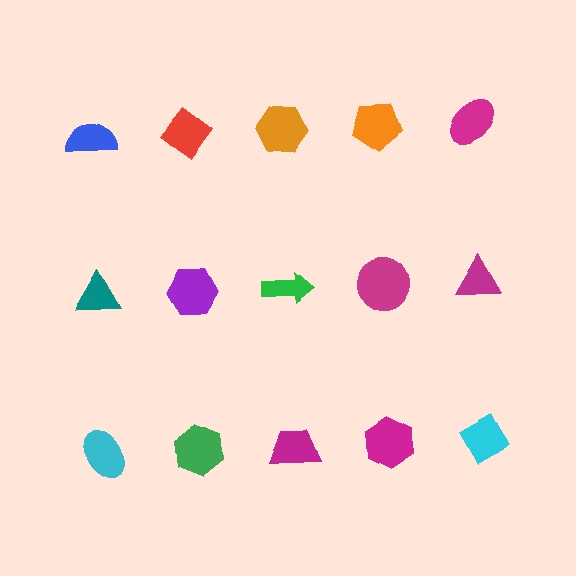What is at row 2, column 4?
A magenta circle.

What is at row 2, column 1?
A teal triangle.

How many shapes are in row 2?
5 shapes.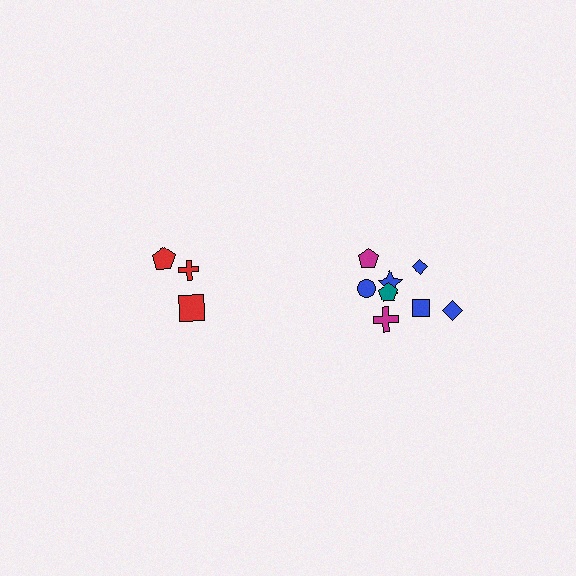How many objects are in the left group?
There are 3 objects.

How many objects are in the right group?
There are 8 objects.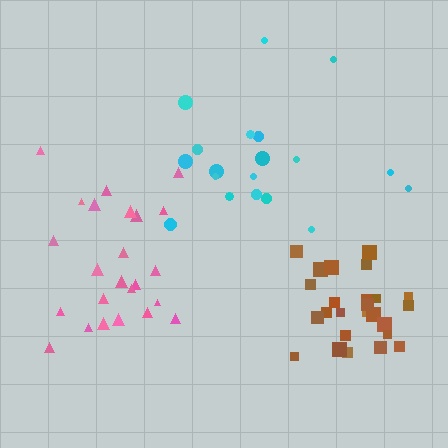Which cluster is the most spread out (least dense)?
Cyan.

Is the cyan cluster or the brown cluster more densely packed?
Brown.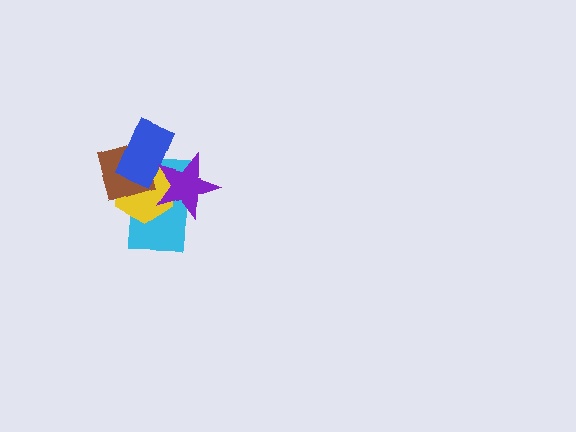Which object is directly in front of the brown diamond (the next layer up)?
The blue rectangle is directly in front of the brown diamond.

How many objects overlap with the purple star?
4 objects overlap with the purple star.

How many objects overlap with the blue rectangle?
4 objects overlap with the blue rectangle.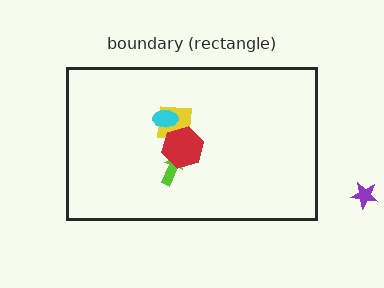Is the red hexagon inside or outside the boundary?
Inside.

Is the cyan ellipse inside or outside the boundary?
Inside.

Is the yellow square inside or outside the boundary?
Inside.